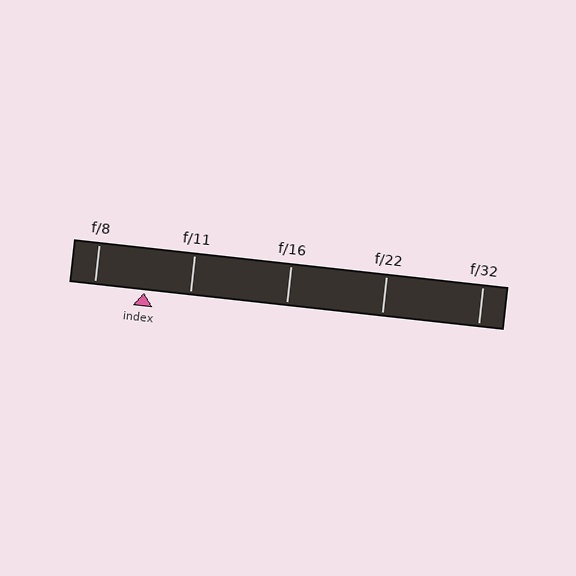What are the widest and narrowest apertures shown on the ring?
The widest aperture shown is f/8 and the narrowest is f/32.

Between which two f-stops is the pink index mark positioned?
The index mark is between f/8 and f/11.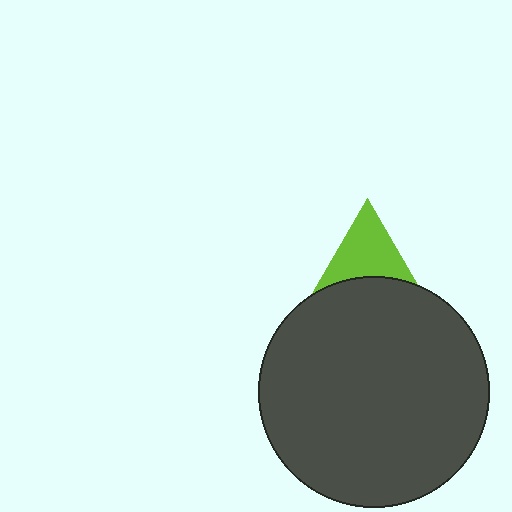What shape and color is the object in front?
The object in front is a dark gray circle.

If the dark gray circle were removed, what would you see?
You would see the complete lime triangle.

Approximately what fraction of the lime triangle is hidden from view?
Roughly 42% of the lime triangle is hidden behind the dark gray circle.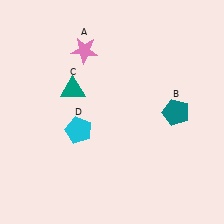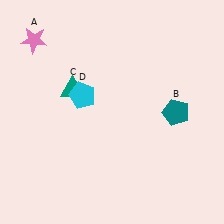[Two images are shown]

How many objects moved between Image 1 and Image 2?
2 objects moved between the two images.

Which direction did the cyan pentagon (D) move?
The cyan pentagon (D) moved up.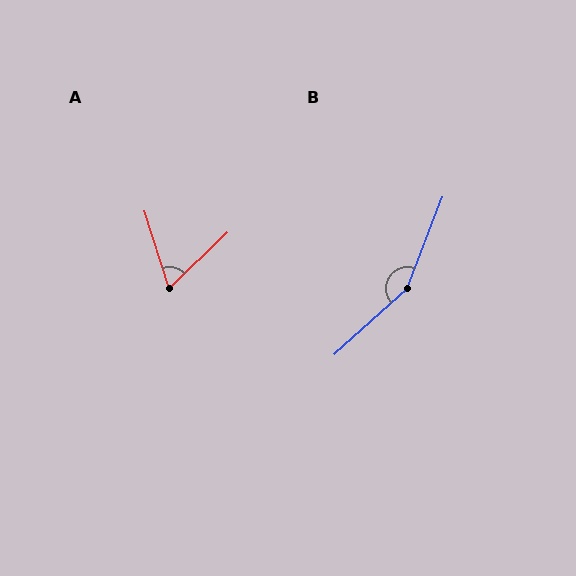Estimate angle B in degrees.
Approximately 153 degrees.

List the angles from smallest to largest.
A (63°), B (153°).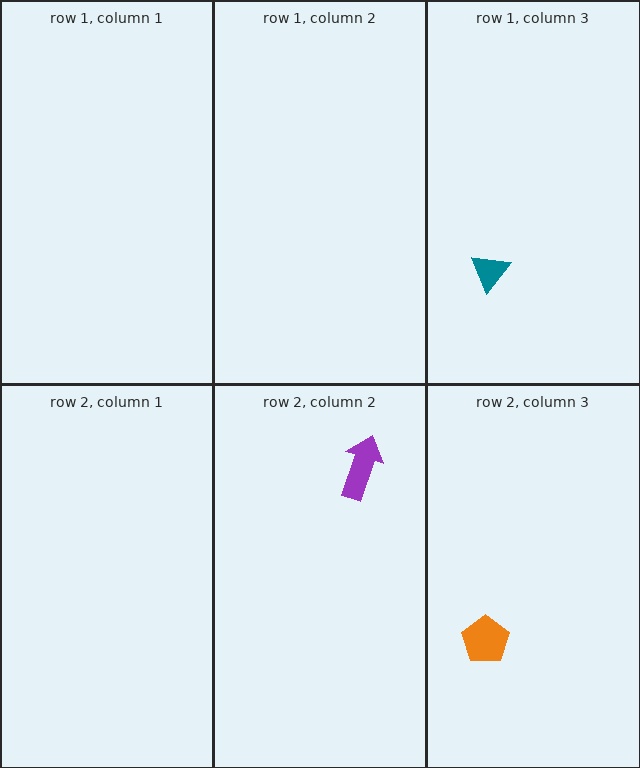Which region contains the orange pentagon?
The row 2, column 3 region.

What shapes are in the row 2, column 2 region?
The purple arrow.